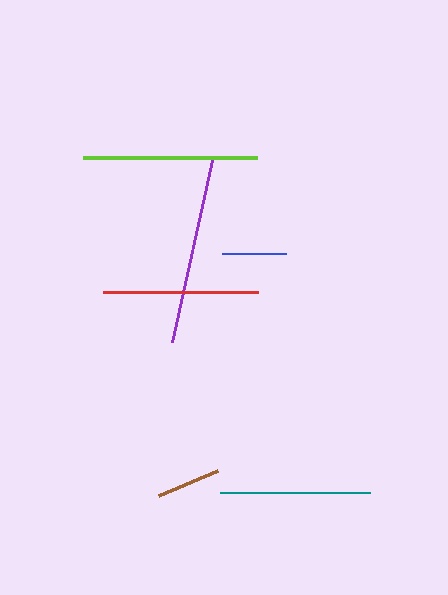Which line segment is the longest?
The purple line is the longest at approximately 191 pixels.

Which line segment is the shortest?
The blue line is the shortest at approximately 63 pixels.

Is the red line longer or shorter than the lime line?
The lime line is longer than the red line.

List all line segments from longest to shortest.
From longest to shortest: purple, lime, red, teal, brown, blue.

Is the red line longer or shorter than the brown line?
The red line is longer than the brown line.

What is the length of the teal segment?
The teal segment is approximately 150 pixels long.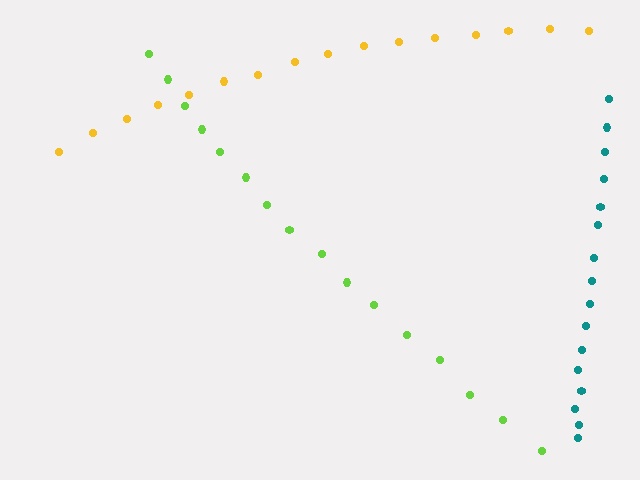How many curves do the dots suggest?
There are 3 distinct paths.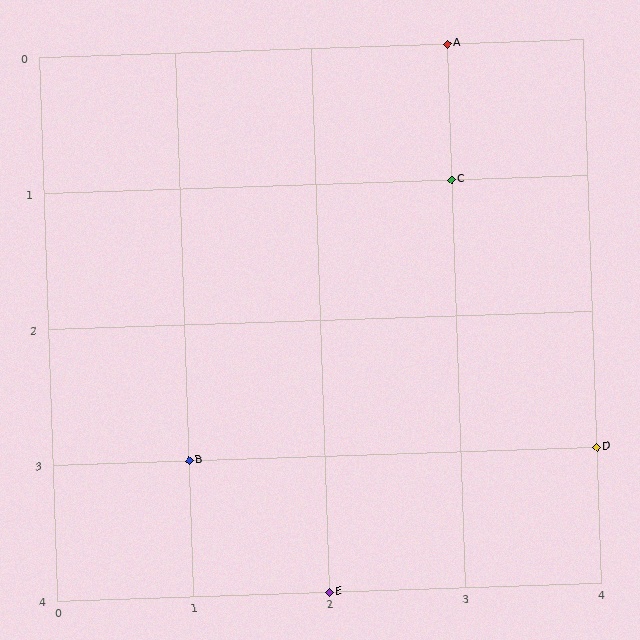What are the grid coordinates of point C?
Point C is at grid coordinates (3, 1).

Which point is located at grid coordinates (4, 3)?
Point D is at (4, 3).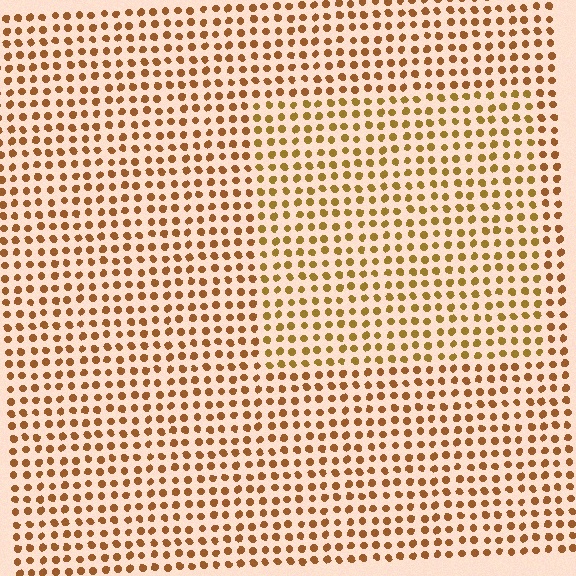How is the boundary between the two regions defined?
The boundary is defined purely by a slight shift in hue (about 18 degrees). Spacing, size, and orientation are identical on both sides.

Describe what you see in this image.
The image is filled with small brown elements in a uniform arrangement. A rectangle-shaped region is visible where the elements are tinted to a slightly different hue, forming a subtle color boundary.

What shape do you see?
I see a rectangle.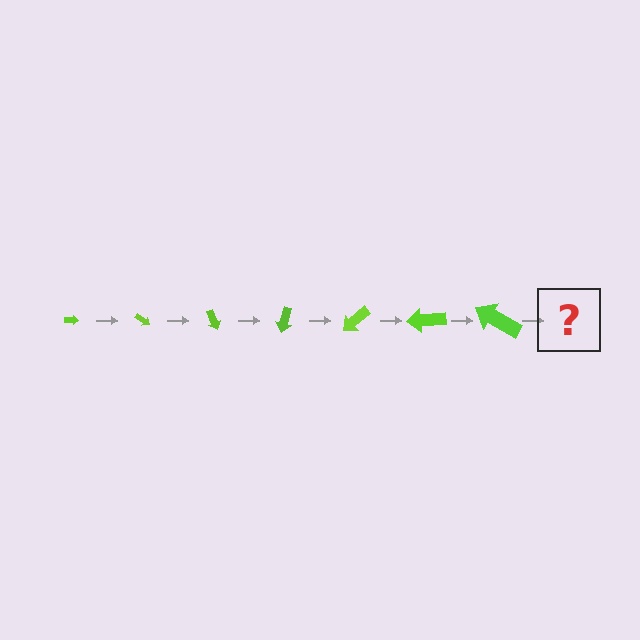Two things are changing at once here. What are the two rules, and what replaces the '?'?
The two rules are that the arrow grows larger each step and it rotates 35 degrees each step. The '?' should be an arrow, larger than the previous one and rotated 245 degrees from the start.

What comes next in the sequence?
The next element should be an arrow, larger than the previous one and rotated 245 degrees from the start.